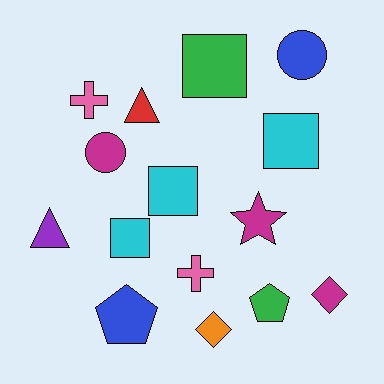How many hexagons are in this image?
There are no hexagons.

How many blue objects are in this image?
There are 2 blue objects.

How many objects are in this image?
There are 15 objects.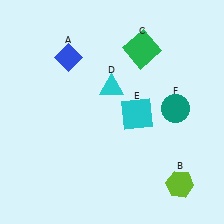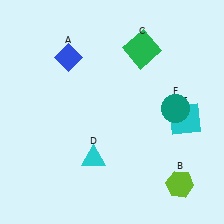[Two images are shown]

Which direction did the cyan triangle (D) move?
The cyan triangle (D) moved down.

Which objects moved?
The objects that moved are: the cyan triangle (D), the cyan square (E).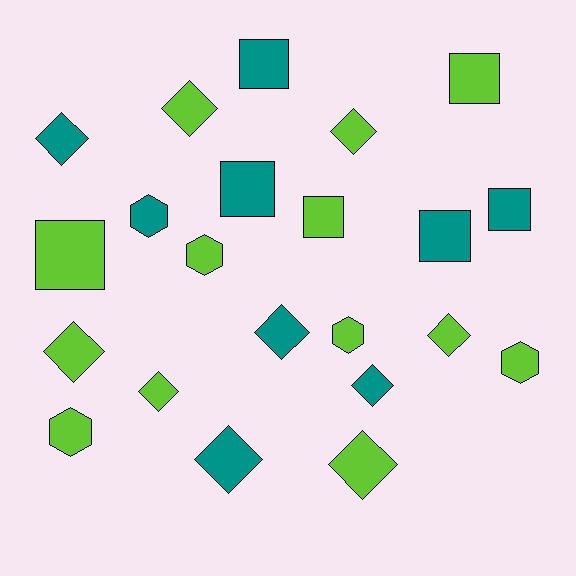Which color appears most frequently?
Lime, with 13 objects.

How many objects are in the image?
There are 22 objects.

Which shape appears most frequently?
Diamond, with 10 objects.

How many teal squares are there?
There are 4 teal squares.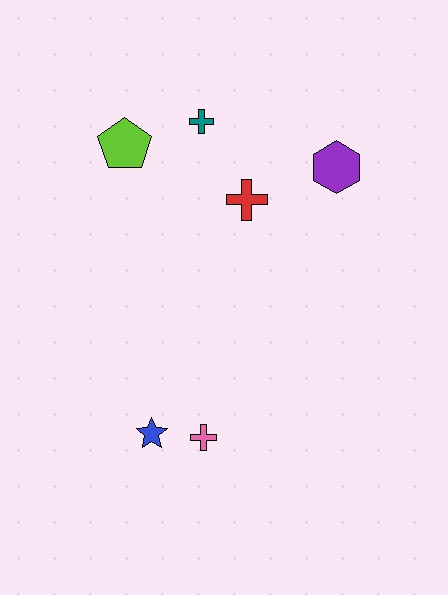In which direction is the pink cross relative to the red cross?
The pink cross is below the red cross.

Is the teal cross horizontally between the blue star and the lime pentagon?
No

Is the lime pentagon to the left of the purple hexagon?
Yes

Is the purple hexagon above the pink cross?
Yes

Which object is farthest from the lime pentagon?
The pink cross is farthest from the lime pentagon.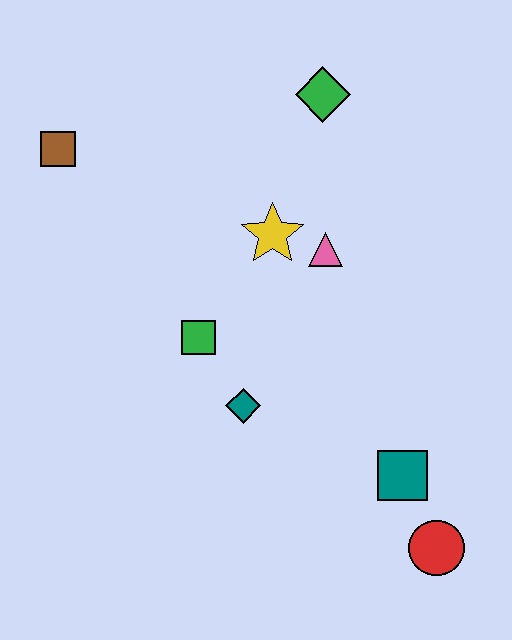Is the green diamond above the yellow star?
Yes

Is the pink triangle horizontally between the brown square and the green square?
No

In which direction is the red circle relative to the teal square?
The red circle is below the teal square.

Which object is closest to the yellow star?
The pink triangle is closest to the yellow star.